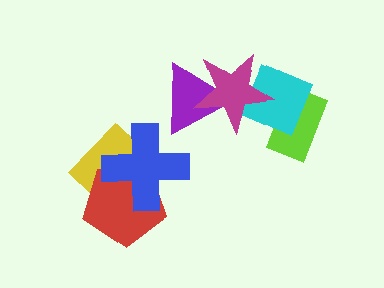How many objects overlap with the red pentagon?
2 objects overlap with the red pentagon.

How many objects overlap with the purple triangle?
1 object overlaps with the purple triangle.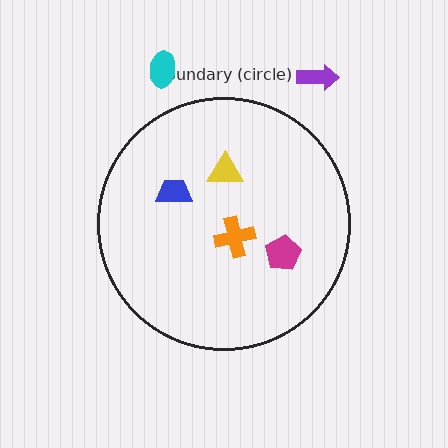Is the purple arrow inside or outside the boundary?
Outside.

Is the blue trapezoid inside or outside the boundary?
Inside.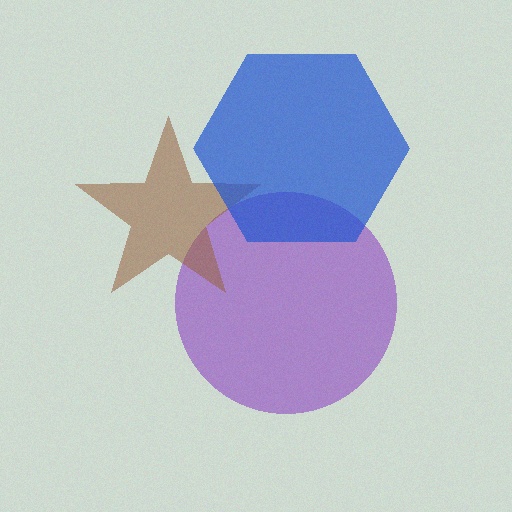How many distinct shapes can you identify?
There are 3 distinct shapes: a purple circle, a brown star, a blue hexagon.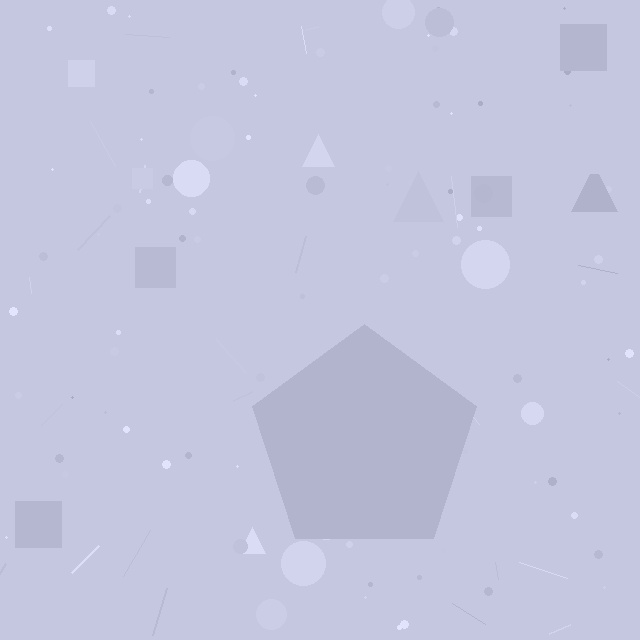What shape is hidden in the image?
A pentagon is hidden in the image.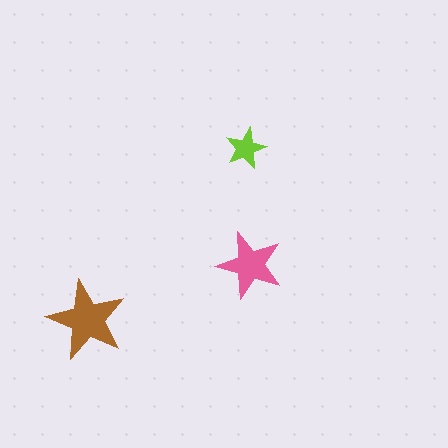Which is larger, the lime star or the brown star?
The brown one.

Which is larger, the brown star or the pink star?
The brown one.